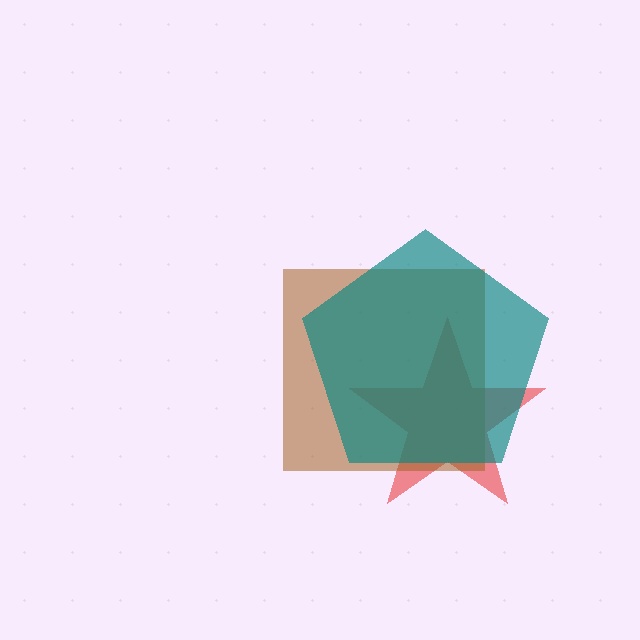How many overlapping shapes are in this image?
There are 3 overlapping shapes in the image.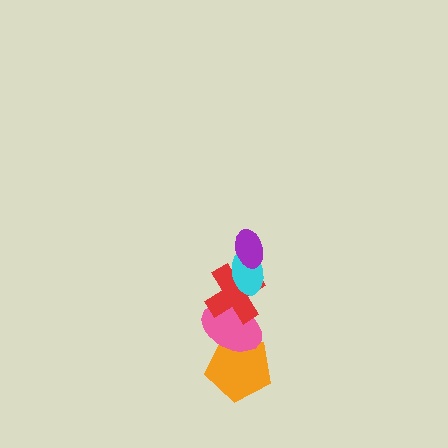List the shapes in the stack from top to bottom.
From top to bottom: the purple ellipse, the cyan ellipse, the red cross, the pink ellipse, the orange pentagon.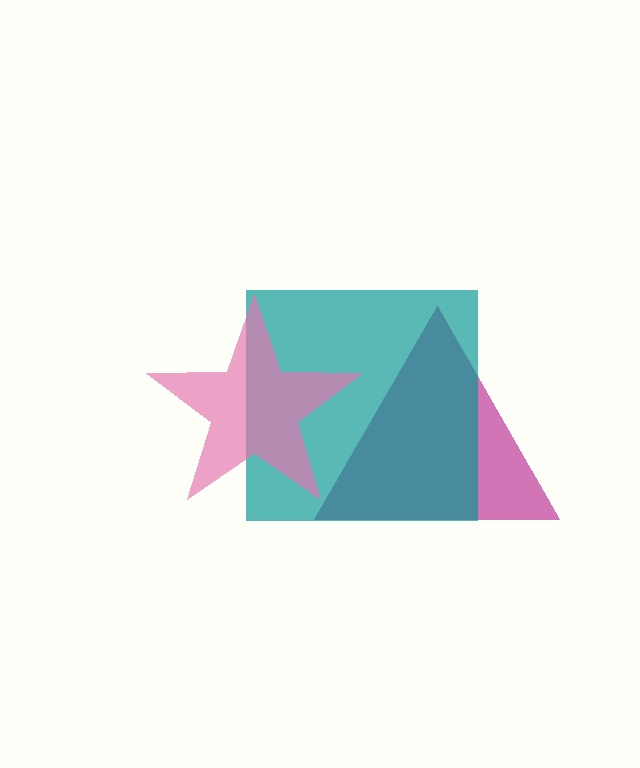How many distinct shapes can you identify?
There are 3 distinct shapes: a magenta triangle, a teal square, a pink star.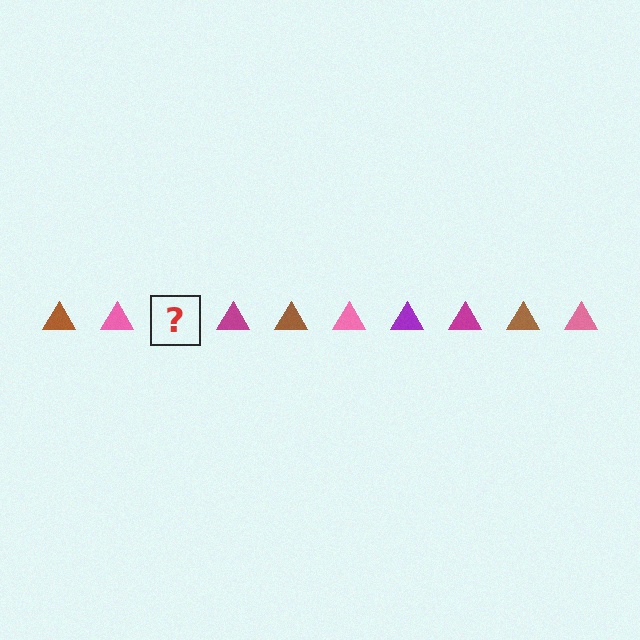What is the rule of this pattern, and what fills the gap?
The rule is that the pattern cycles through brown, pink, purple, magenta triangles. The gap should be filled with a purple triangle.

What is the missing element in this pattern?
The missing element is a purple triangle.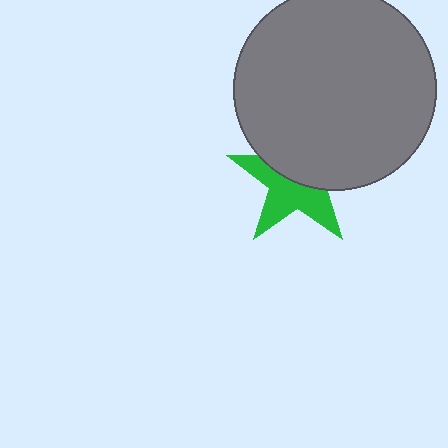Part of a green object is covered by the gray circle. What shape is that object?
It is a star.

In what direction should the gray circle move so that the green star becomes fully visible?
The gray circle should move up. That is the shortest direction to clear the overlap and leave the green star fully visible.